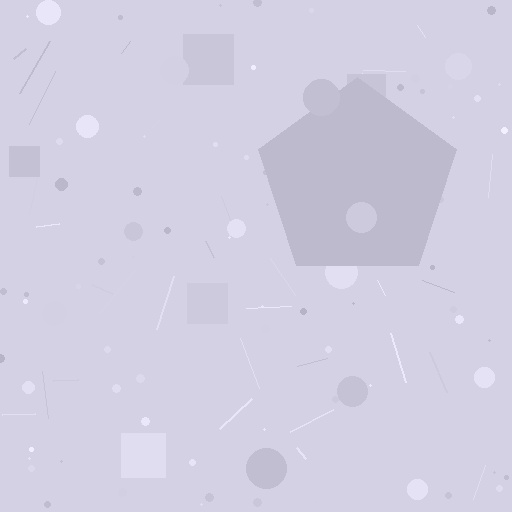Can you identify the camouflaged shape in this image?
The camouflaged shape is a pentagon.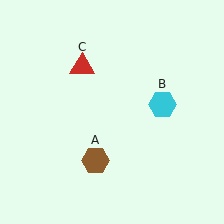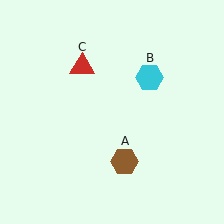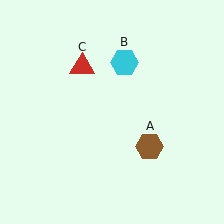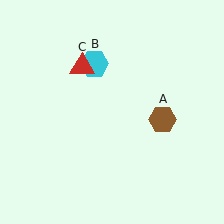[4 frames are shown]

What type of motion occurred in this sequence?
The brown hexagon (object A), cyan hexagon (object B) rotated counterclockwise around the center of the scene.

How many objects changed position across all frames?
2 objects changed position: brown hexagon (object A), cyan hexagon (object B).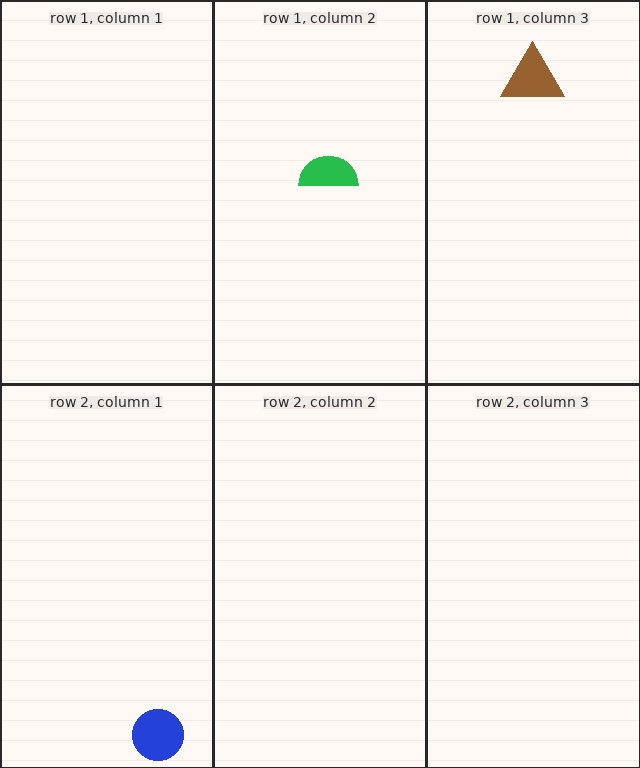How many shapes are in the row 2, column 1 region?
1.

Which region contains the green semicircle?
The row 1, column 2 region.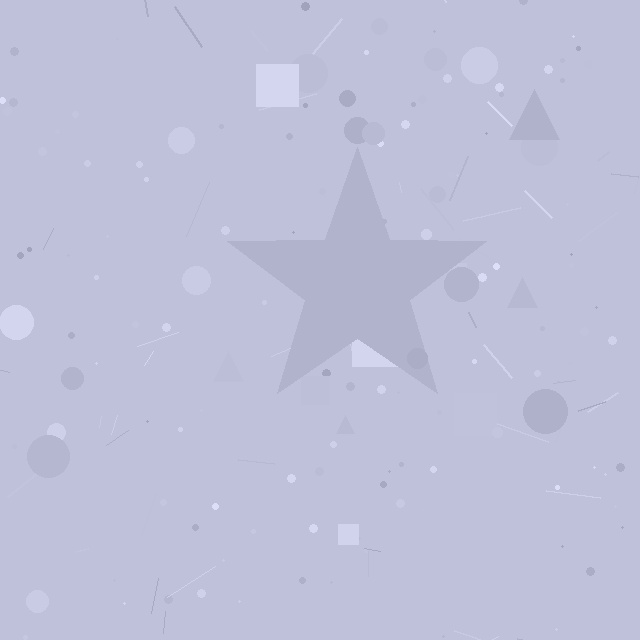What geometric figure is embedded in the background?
A star is embedded in the background.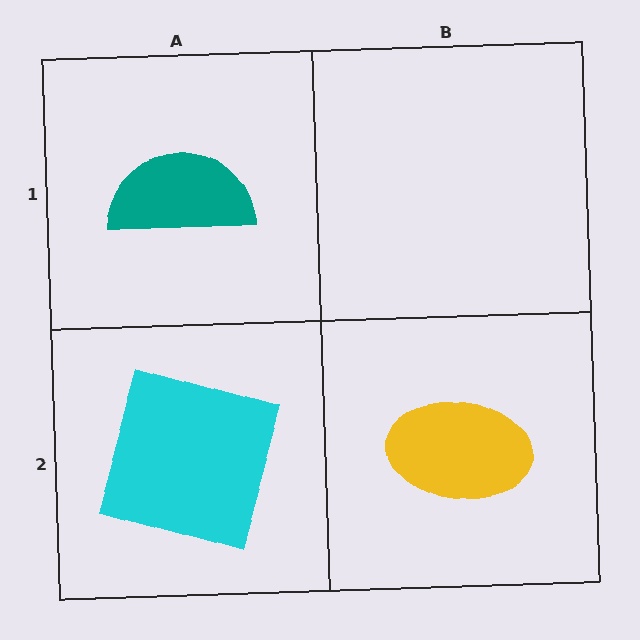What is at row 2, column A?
A cyan square.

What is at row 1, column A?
A teal semicircle.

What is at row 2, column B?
A yellow ellipse.